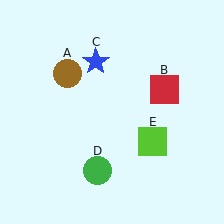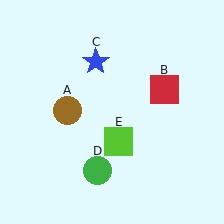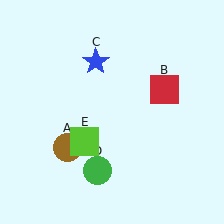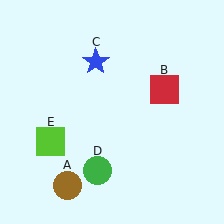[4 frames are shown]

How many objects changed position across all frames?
2 objects changed position: brown circle (object A), lime square (object E).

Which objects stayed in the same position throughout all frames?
Red square (object B) and blue star (object C) and green circle (object D) remained stationary.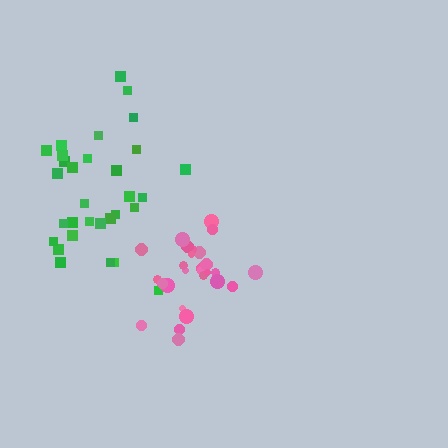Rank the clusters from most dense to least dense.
pink, green.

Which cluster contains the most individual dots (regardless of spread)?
Green (31).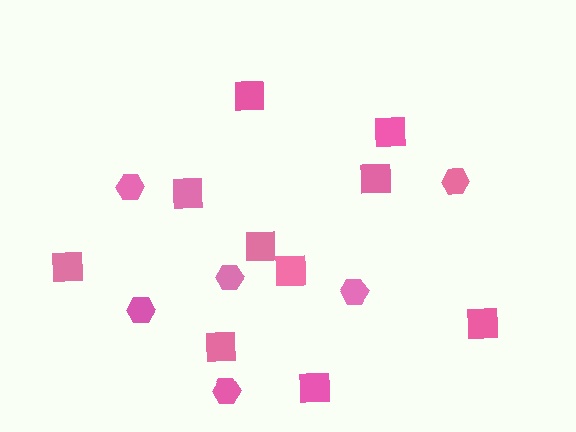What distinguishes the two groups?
There are 2 groups: one group of squares (10) and one group of hexagons (6).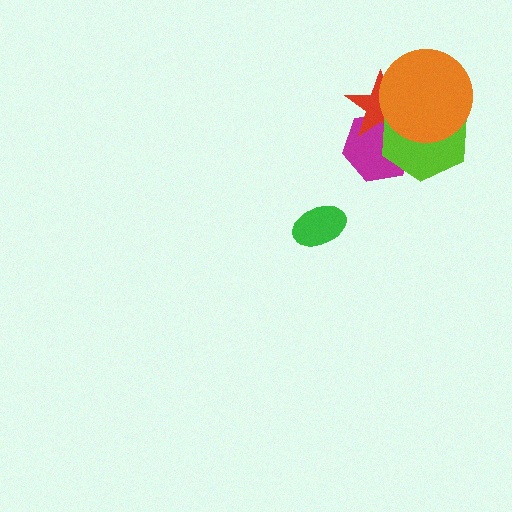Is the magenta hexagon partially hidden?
Yes, it is partially covered by another shape.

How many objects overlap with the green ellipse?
0 objects overlap with the green ellipse.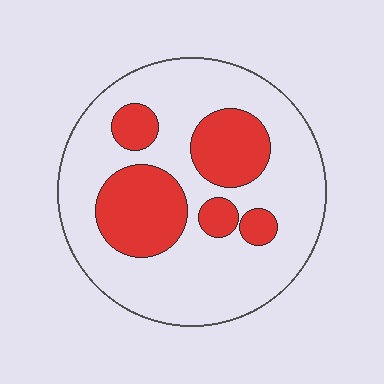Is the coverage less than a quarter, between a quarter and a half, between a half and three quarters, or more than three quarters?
Between a quarter and a half.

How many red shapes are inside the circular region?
5.